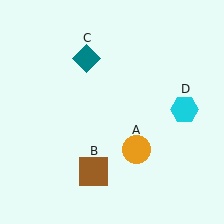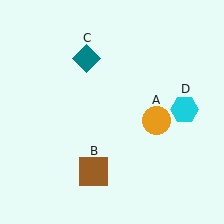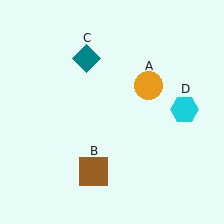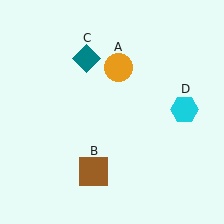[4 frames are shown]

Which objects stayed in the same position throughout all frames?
Brown square (object B) and teal diamond (object C) and cyan hexagon (object D) remained stationary.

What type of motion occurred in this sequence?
The orange circle (object A) rotated counterclockwise around the center of the scene.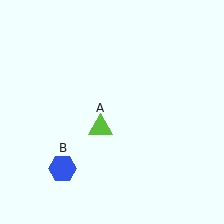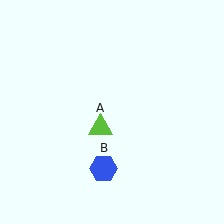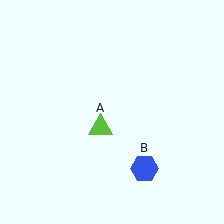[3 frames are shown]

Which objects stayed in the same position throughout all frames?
Lime triangle (object A) remained stationary.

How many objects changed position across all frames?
1 object changed position: blue hexagon (object B).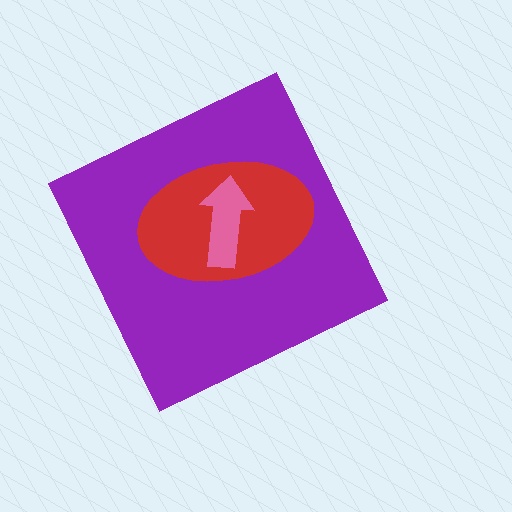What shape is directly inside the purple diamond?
The red ellipse.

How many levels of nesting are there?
3.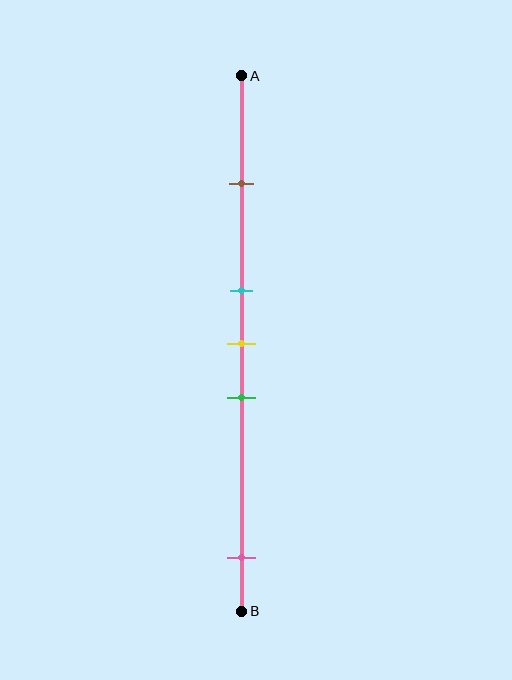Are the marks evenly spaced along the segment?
No, the marks are not evenly spaced.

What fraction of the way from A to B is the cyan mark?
The cyan mark is approximately 40% (0.4) of the way from A to B.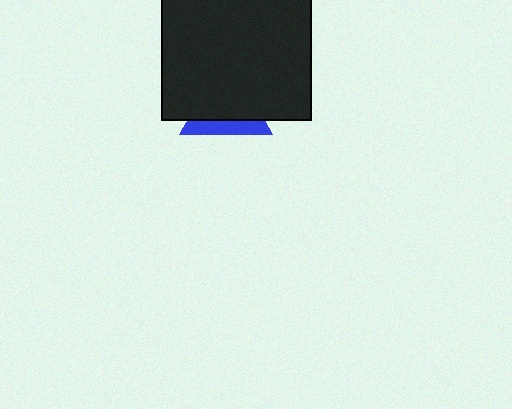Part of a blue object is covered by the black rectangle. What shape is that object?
It is a triangle.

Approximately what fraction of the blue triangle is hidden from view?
Roughly 69% of the blue triangle is hidden behind the black rectangle.